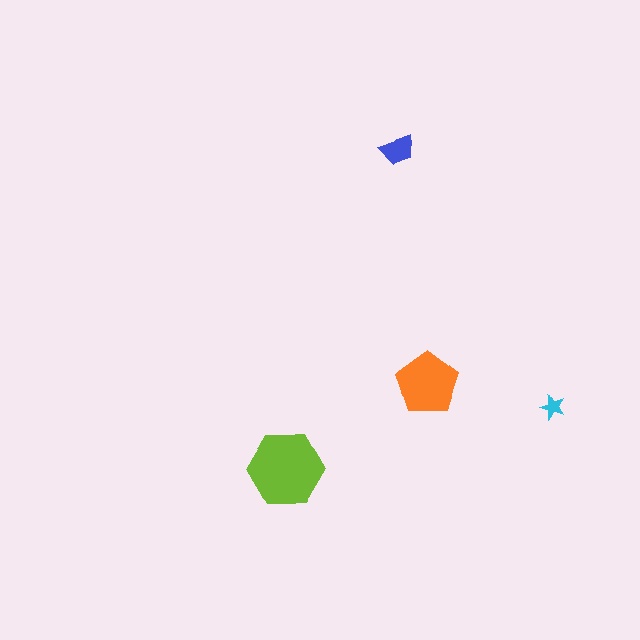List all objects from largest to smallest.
The lime hexagon, the orange pentagon, the blue trapezoid, the cyan star.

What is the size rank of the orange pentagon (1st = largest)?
2nd.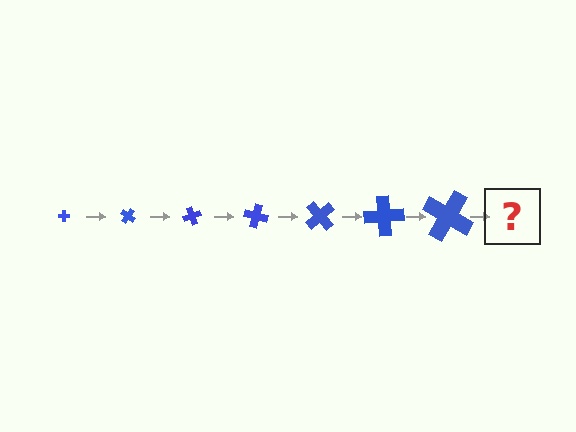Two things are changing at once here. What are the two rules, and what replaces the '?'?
The two rules are that the cross grows larger each step and it rotates 35 degrees each step. The '?' should be a cross, larger than the previous one and rotated 245 degrees from the start.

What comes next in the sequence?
The next element should be a cross, larger than the previous one and rotated 245 degrees from the start.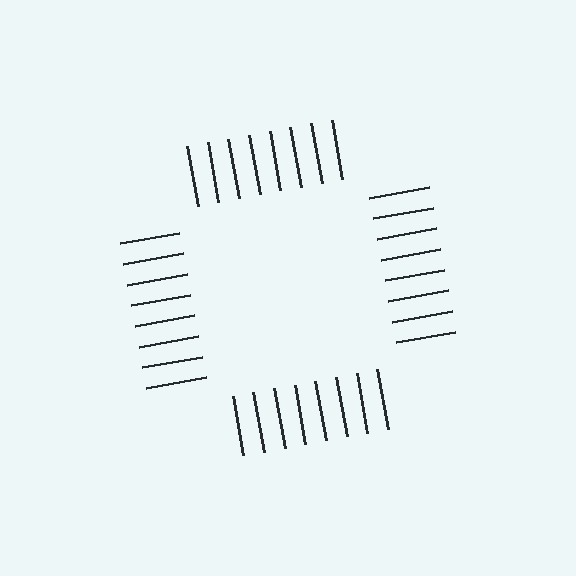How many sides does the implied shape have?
4 sides — the line-ends trace a square.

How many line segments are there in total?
32 — 8 along each of the 4 edges.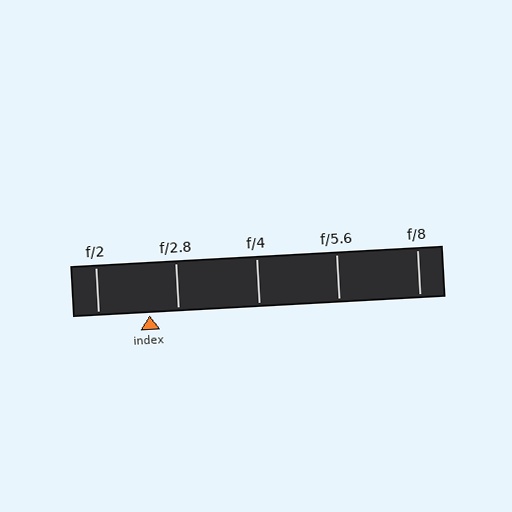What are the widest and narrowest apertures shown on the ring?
The widest aperture shown is f/2 and the narrowest is f/8.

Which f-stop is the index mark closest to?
The index mark is closest to f/2.8.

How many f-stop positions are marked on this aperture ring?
There are 5 f-stop positions marked.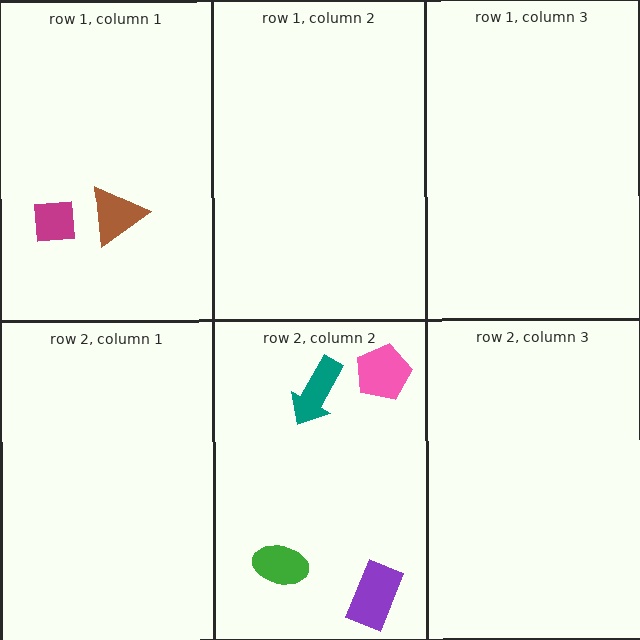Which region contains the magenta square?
The row 1, column 1 region.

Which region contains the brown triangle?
The row 1, column 1 region.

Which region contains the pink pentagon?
The row 2, column 2 region.